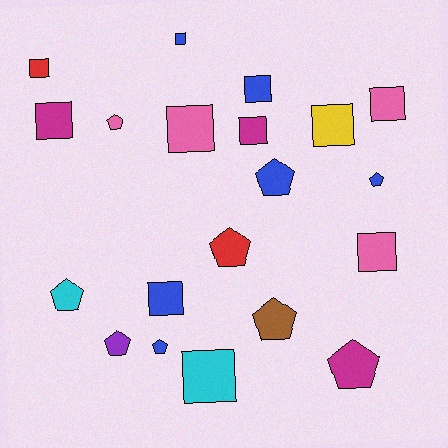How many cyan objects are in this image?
There are 2 cyan objects.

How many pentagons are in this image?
There are 9 pentagons.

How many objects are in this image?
There are 20 objects.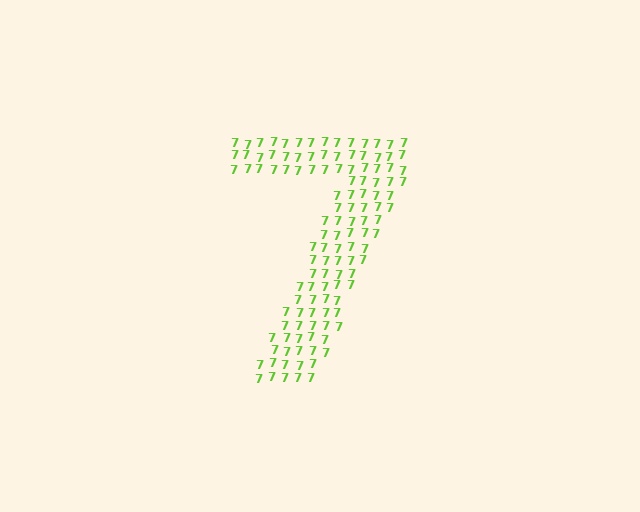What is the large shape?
The large shape is the digit 7.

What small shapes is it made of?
It is made of small digit 7's.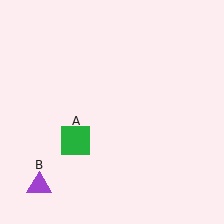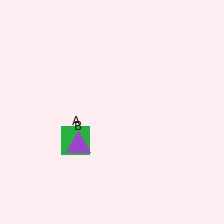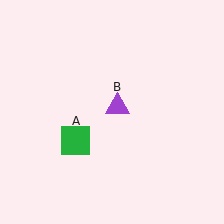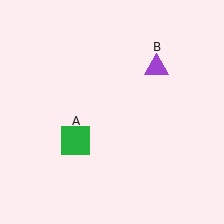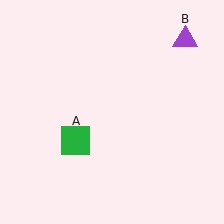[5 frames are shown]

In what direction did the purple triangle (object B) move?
The purple triangle (object B) moved up and to the right.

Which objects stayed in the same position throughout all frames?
Green square (object A) remained stationary.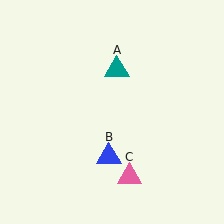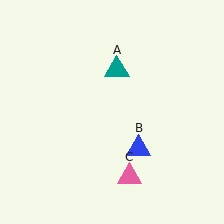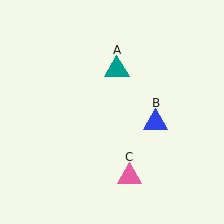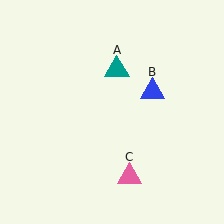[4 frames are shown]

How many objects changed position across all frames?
1 object changed position: blue triangle (object B).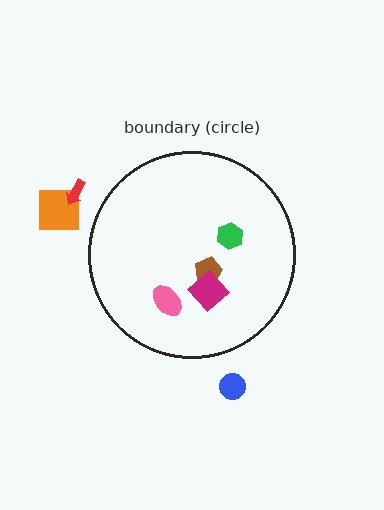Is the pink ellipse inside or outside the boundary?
Inside.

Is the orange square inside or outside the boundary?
Outside.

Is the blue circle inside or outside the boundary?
Outside.